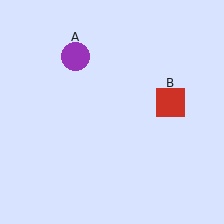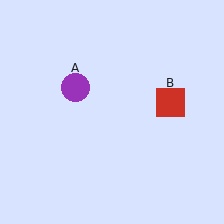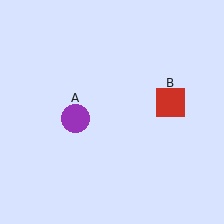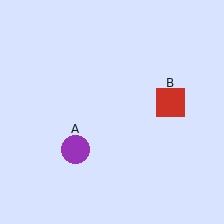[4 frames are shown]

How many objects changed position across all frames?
1 object changed position: purple circle (object A).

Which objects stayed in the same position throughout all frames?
Red square (object B) remained stationary.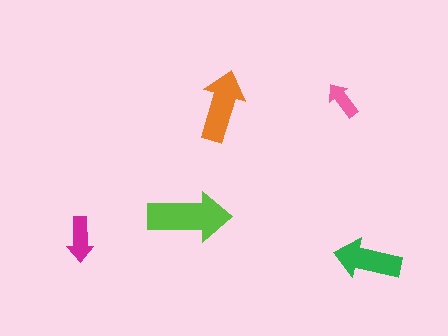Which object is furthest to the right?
The green arrow is rightmost.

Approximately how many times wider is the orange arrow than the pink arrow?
About 2 times wider.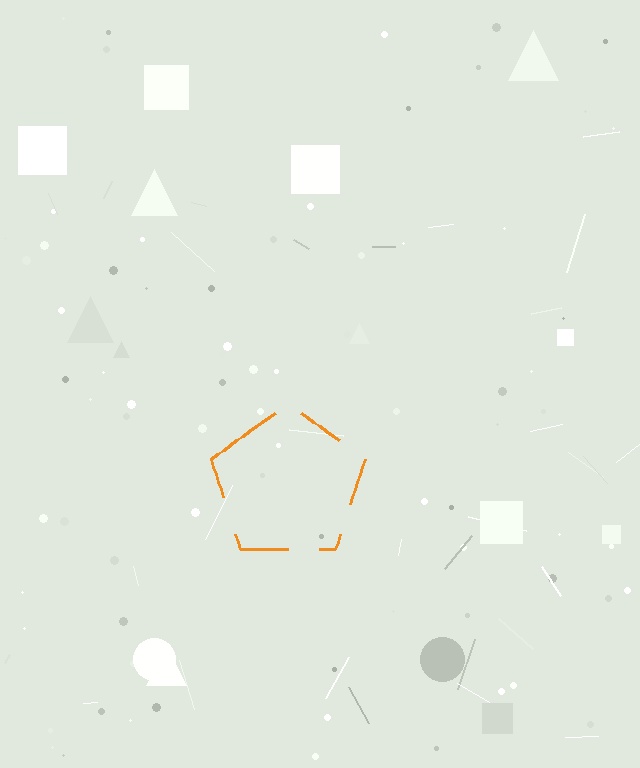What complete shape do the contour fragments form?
The contour fragments form a pentagon.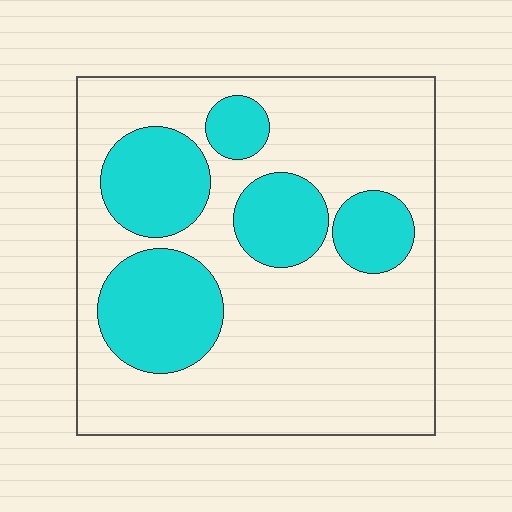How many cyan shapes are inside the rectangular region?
5.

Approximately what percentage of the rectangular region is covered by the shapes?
Approximately 30%.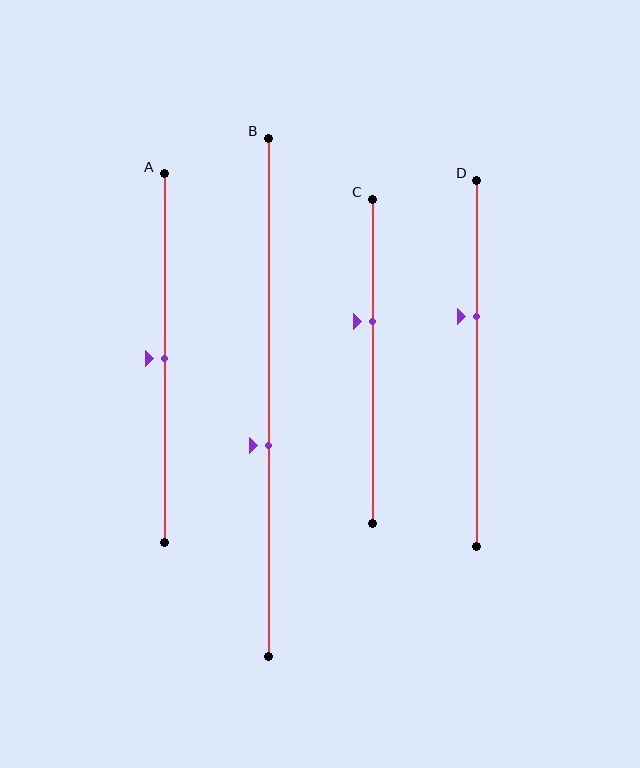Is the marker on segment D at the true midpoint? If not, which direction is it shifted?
No, the marker on segment D is shifted upward by about 13% of the segment length.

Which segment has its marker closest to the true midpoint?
Segment A has its marker closest to the true midpoint.